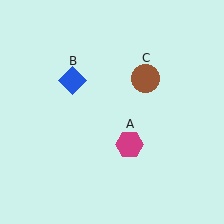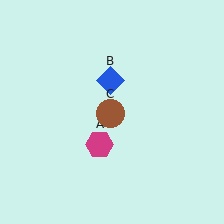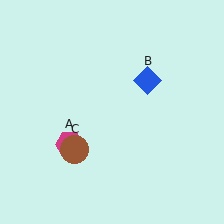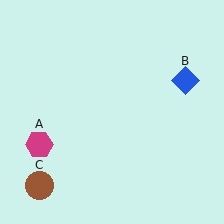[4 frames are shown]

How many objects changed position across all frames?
3 objects changed position: magenta hexagon (object A), blue diamond (object B), brown circle (object C).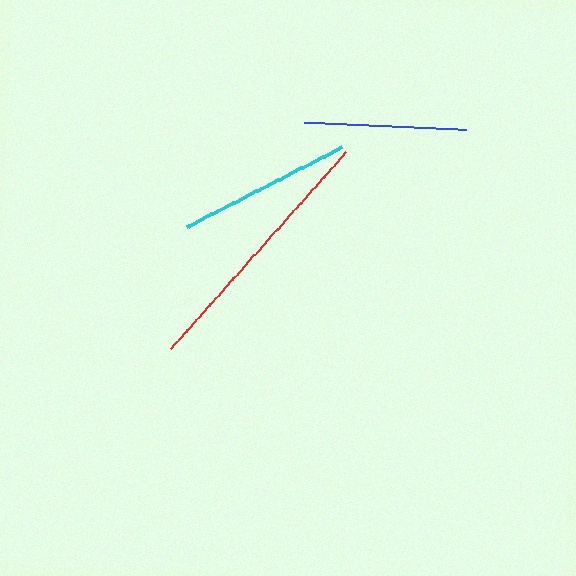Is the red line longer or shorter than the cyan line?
The red line is longer than the cyan line.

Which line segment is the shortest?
The blue line is the shortest at approximately 162 pixels.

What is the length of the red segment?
The red segment is approximately 262 pixels long.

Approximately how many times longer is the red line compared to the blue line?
The red line is approximately 1.6 times the length of the blue line.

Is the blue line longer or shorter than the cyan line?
The cyan line is longer than the blue line.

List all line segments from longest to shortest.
From longest to shortest: red, cyan, blue.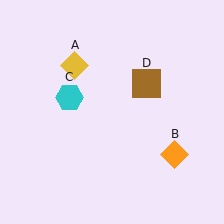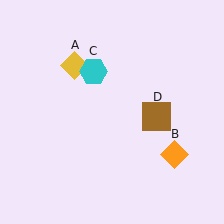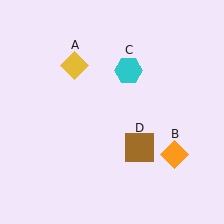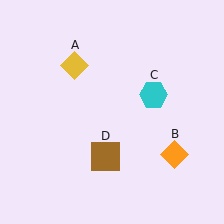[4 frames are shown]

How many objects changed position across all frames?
2 objects changed position: cyan hexagon (object C), brown square (object D).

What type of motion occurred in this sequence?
The cyan hexagon (object C), brown square (object D) rotated clockwise around the center of the scene.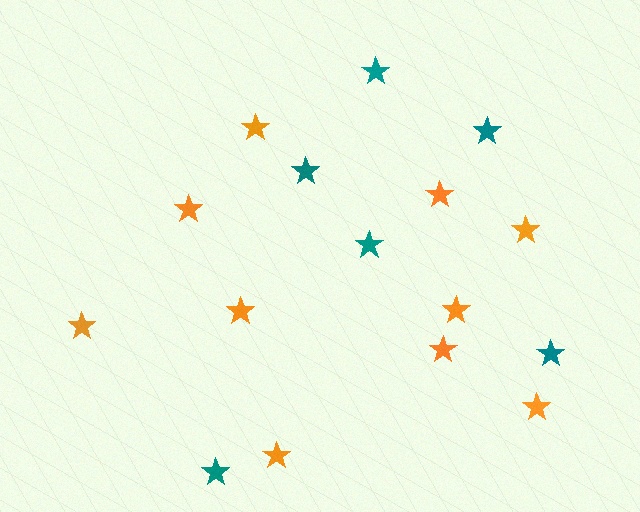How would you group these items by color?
There are 2 groups: one group of teal stars (6) and one group of orange stars (10).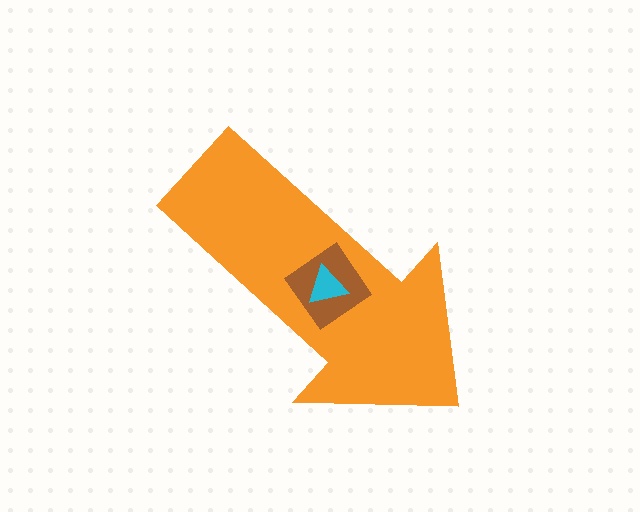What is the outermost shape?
The orange arrow.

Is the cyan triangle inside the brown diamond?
Yes.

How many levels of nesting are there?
3.